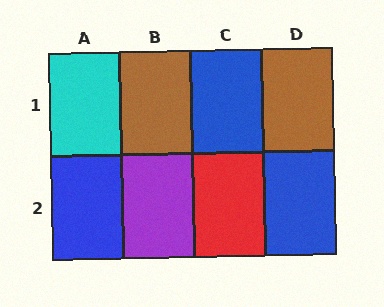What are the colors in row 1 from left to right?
Cyan, brown, blue, brown.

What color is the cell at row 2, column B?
Purple.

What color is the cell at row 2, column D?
Blue.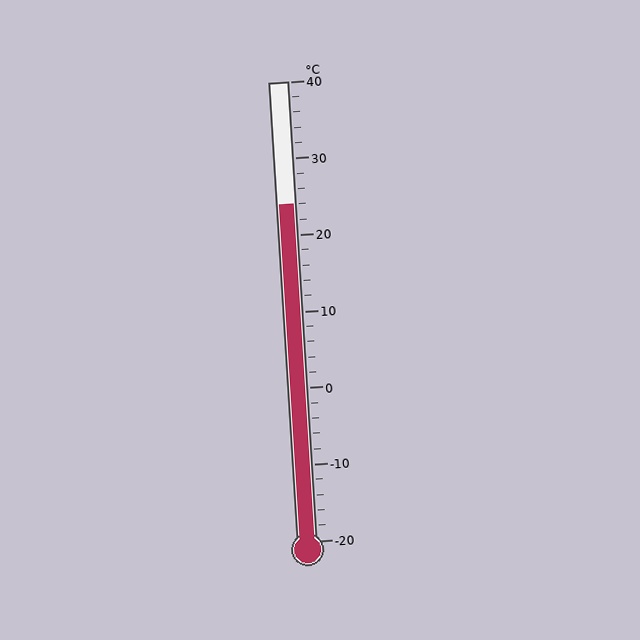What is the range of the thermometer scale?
The thermometer scale ranges from -20°C to 40°C.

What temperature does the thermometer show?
The thermometer shows approximately 24°C.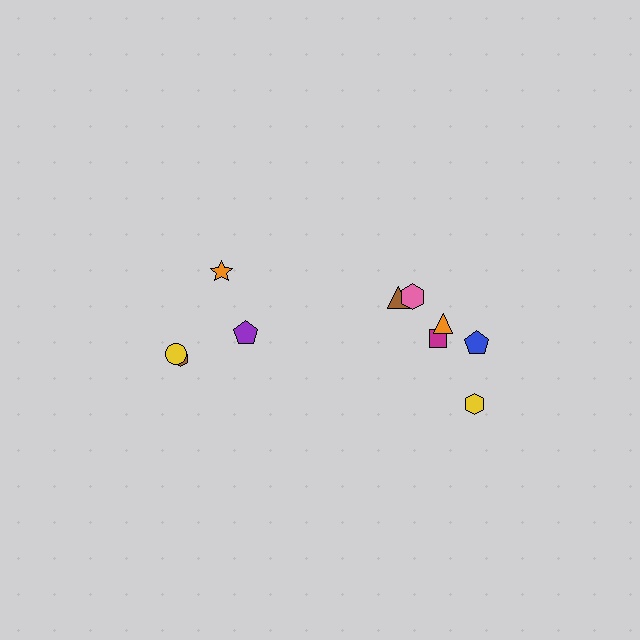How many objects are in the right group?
There are 6 objects.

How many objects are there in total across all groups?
There are 10 objects.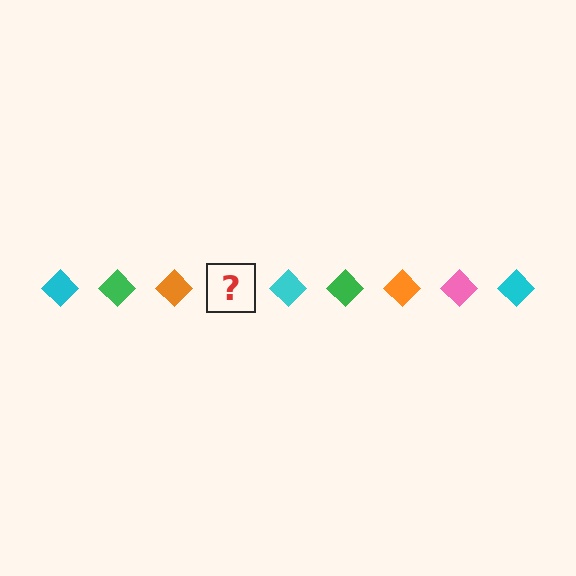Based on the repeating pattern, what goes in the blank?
The blank should be a pink diamond.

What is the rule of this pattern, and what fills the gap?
The rule is that the pattern cycles through cyan, green, orange, pink diamonds. The gap should be filled with a pink diamond.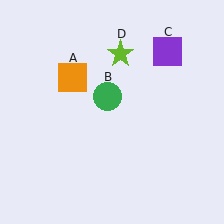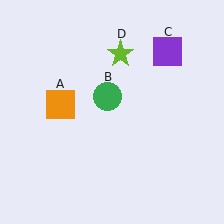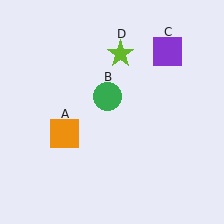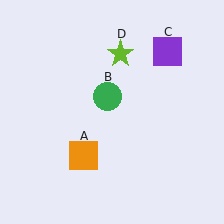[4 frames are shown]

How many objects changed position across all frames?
1 object changed position: orange square (object A).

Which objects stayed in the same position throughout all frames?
Green circle (object B) and purple square (object C) and lime star (object D) remained stationary.